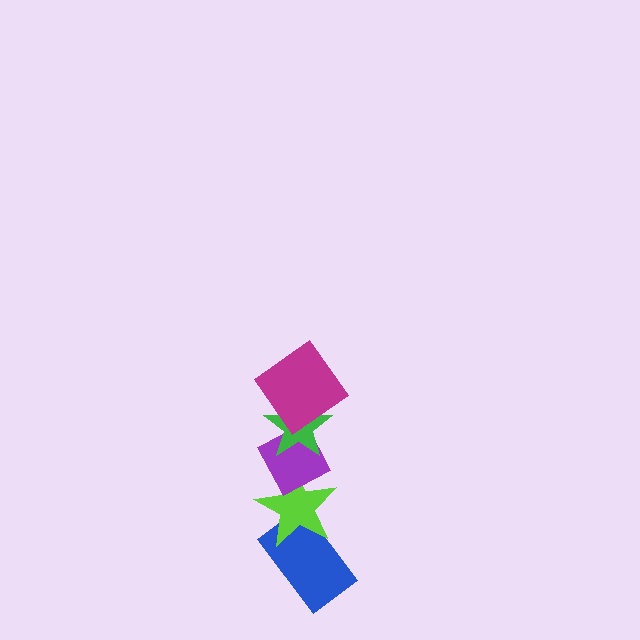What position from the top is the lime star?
The lime star is 4th from the top.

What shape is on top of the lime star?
The purple diamond is on top of the lime star.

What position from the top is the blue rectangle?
The blue rectangle is 5th from the top.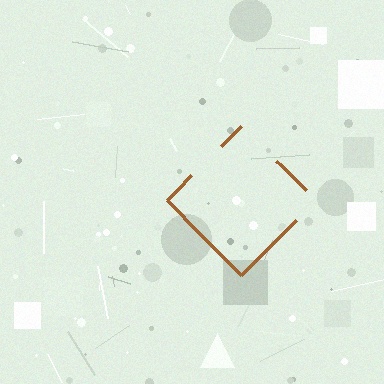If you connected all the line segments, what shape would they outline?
They would outline a diamond.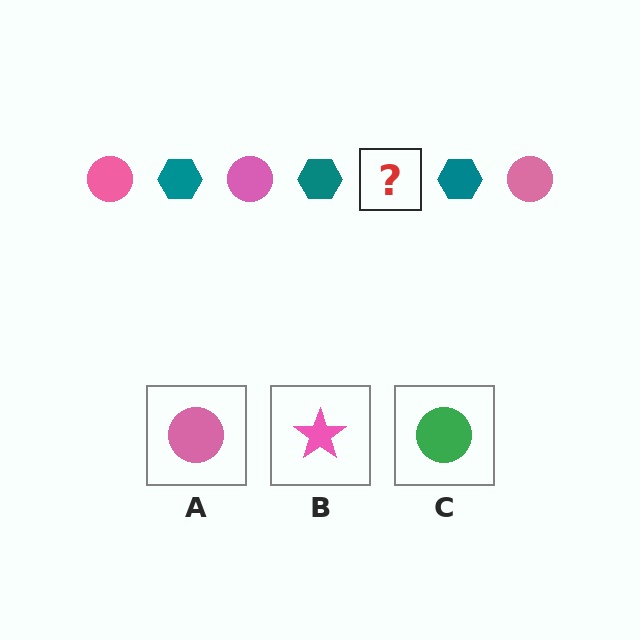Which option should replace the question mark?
Option A.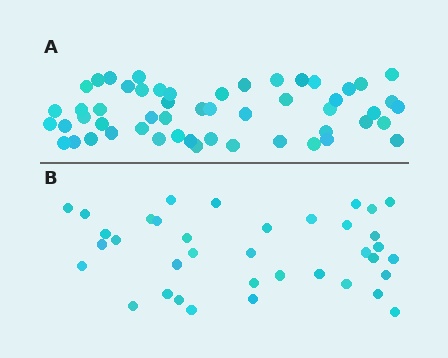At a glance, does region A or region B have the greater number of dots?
Region A (the top region) has more dots.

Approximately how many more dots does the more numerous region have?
Region A has approximately 15 more dots than region B.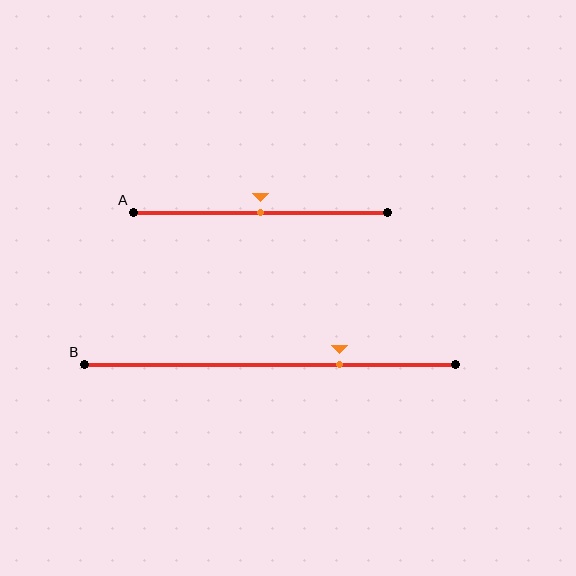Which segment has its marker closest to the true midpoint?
Segment A has its marker closest to the true midpoint.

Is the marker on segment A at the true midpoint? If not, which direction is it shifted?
Yes, the marker on segment A is at the true midpoint.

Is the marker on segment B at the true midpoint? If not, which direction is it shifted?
No, the marker on segment B is shifted to the right by about 19% of the segment length.